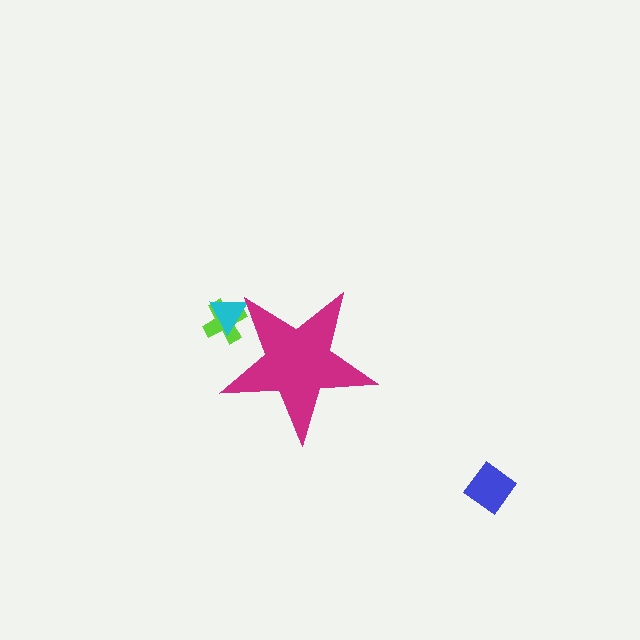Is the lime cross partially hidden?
Yes, the lime cross is partially hidden behind the magenta star.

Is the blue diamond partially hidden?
No, the blue diamond is fully visible.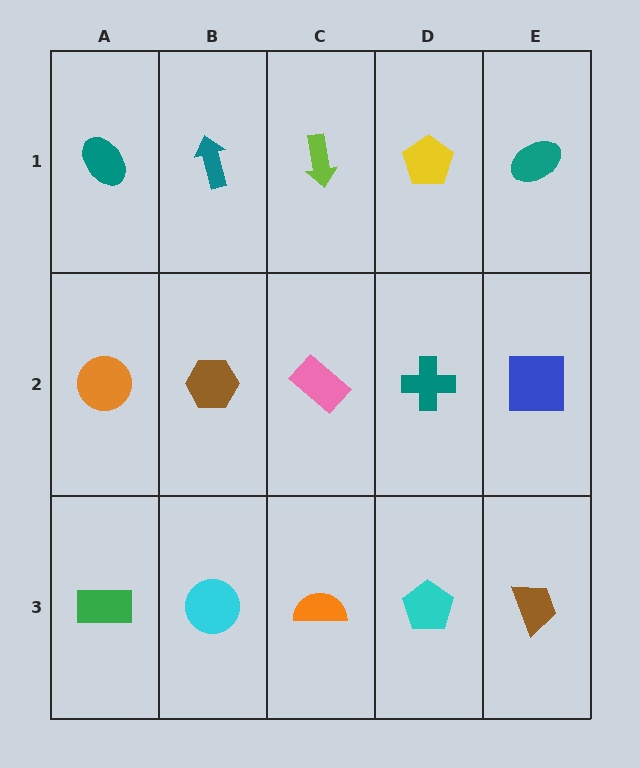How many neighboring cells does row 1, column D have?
3.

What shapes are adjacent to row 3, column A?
An orange circle (row 2, column A), a cyan circle (row 3, column B).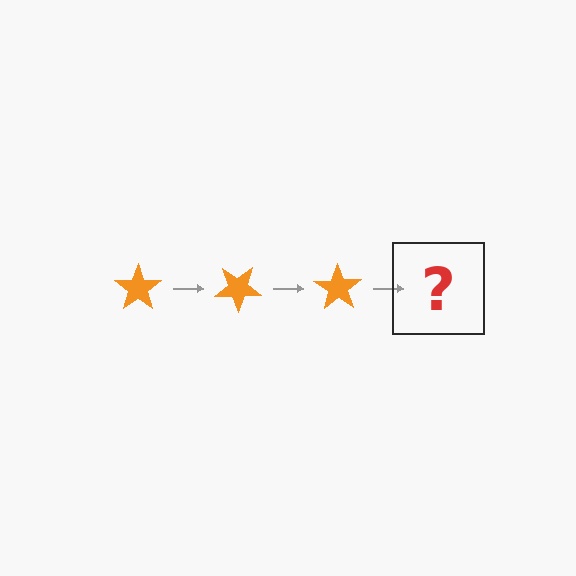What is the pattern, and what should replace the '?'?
The pattern is that the star rotates 35 degrees each step. The '?' should be an orange star rotated 105 degrees.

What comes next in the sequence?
The next element should be an orange star rotated 105 degrees.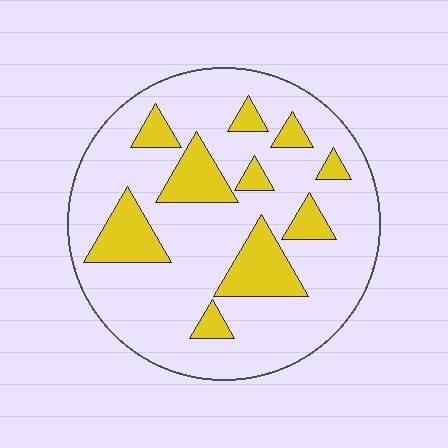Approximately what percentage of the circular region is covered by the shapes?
Approximately 20%.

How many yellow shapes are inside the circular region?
10.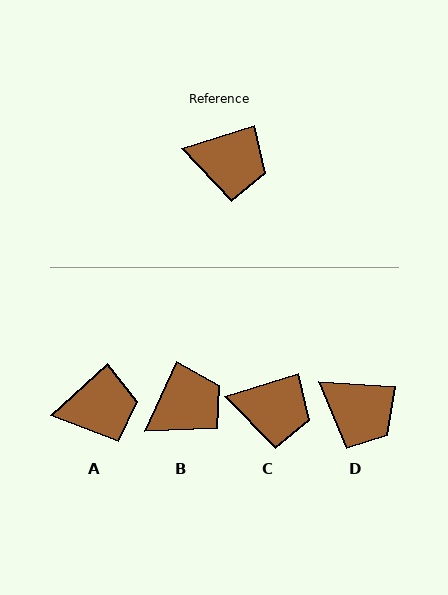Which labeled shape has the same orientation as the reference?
C.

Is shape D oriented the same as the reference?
No, it is off by about 22 degrees.